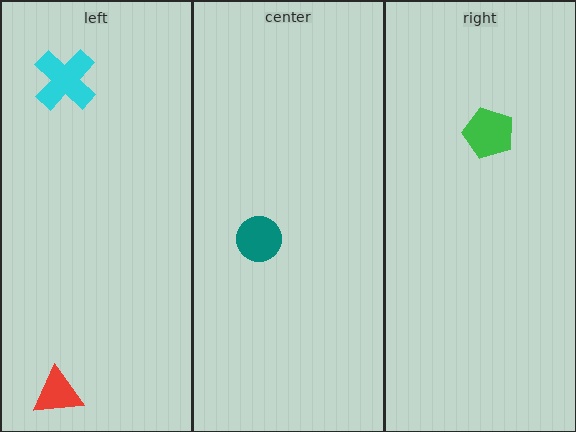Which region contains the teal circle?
The center region.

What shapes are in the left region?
The red triangle, the cyan cross.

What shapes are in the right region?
The green pentagon.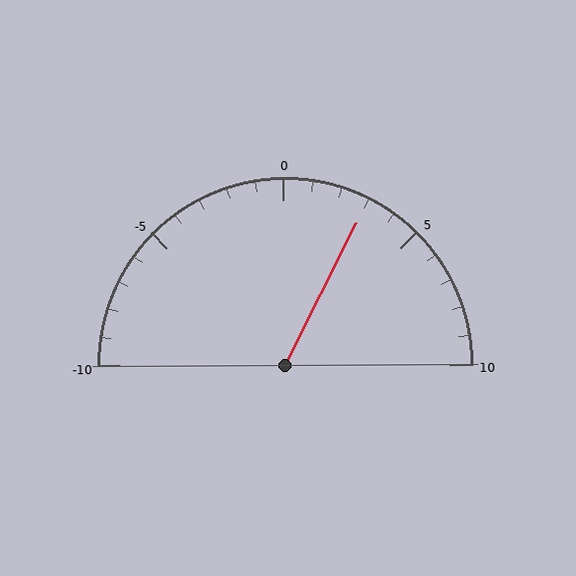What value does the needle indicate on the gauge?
The needle indicates approximately 3.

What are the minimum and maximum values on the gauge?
The gauge ranges from -10 to 10.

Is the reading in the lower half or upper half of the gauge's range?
The reading is in the upper half of the range (-10 to 10).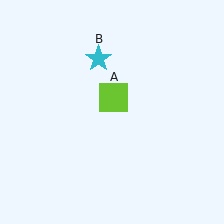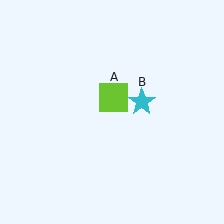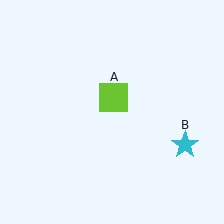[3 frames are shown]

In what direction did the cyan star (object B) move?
The cyan star (object B) moved down and to the right.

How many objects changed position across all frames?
1 object changed position: cyan star (object B).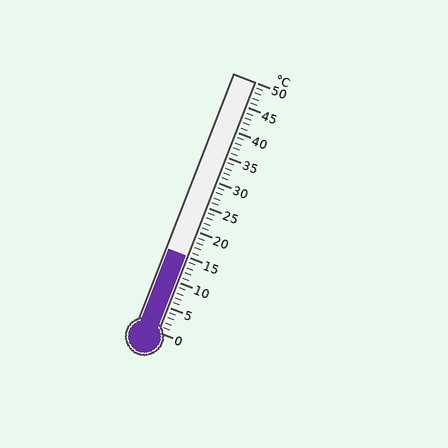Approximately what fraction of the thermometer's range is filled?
The thermometer is filled to approximately 30% of its range.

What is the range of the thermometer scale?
The thermometer scale ranges from 0°C to 50°C.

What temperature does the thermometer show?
The thermometer shows approximately 15°C.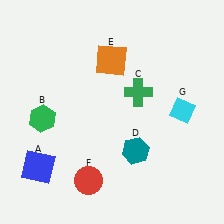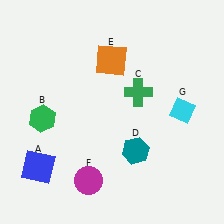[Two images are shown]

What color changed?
The circle (F) changed from red in Image 1 to magenta in Image 2.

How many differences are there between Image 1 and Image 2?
There is 1 difference between the two images.